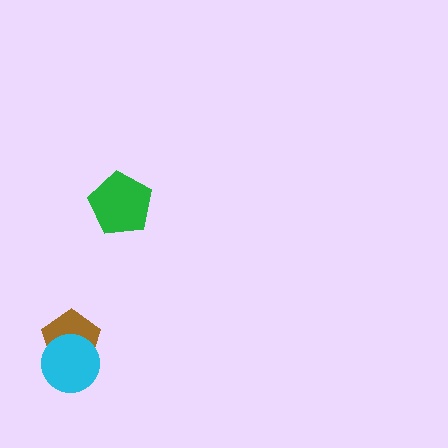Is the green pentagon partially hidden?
No, no other shape covers it.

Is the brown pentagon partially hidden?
Yes, it is partially covered by another shape.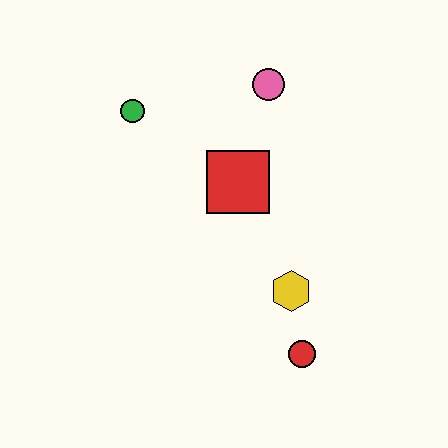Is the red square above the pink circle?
No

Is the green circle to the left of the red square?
Yes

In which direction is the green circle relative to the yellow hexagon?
The green circle is above the yellow hexagon.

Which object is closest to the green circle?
The red square is closest to the green circle.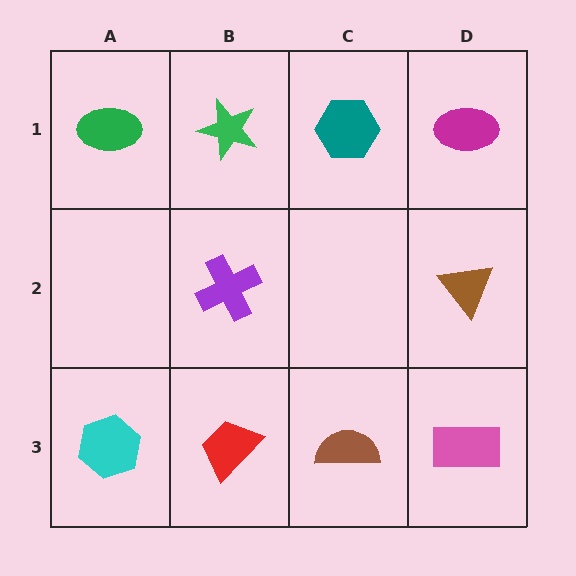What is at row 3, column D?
A pink rectangle.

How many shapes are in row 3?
4 shapes.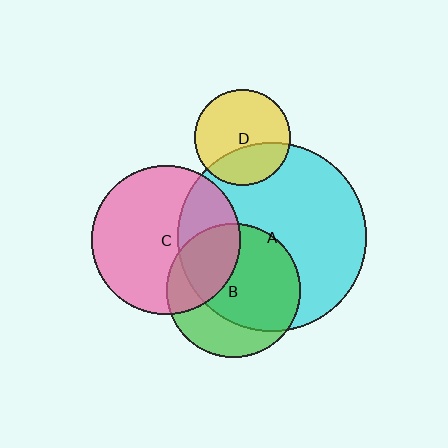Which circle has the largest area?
Circle A (cyan).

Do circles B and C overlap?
Yes.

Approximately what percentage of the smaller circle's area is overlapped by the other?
Approximately 35%.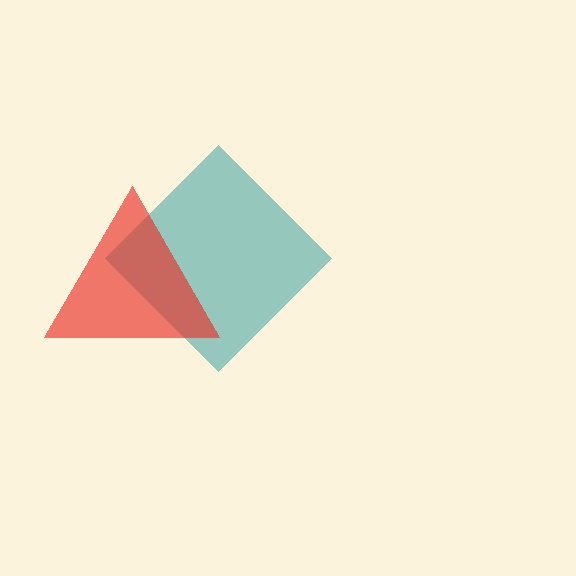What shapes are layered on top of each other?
The layered shapes are: a teal diamond, a red triangle.